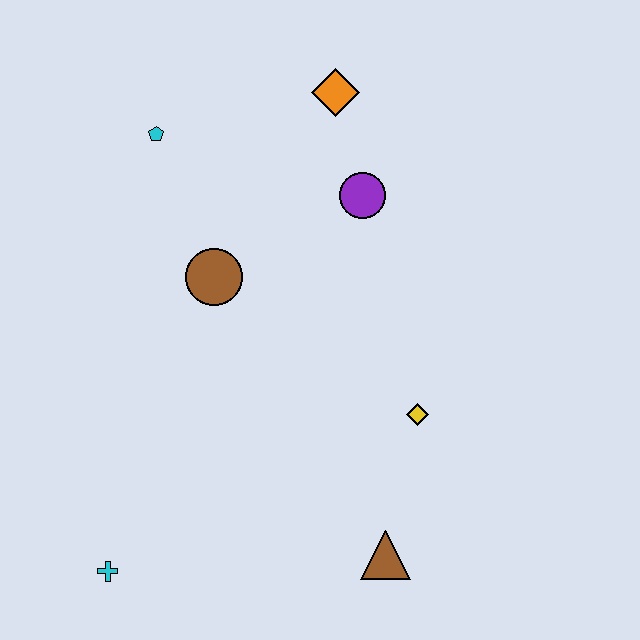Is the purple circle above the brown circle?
Yes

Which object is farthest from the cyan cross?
The orange diamond is farthest from the cyan cross.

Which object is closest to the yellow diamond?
The brown triangle is closest to the yellow diamond.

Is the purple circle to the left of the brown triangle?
Yes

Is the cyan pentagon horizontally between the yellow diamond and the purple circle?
No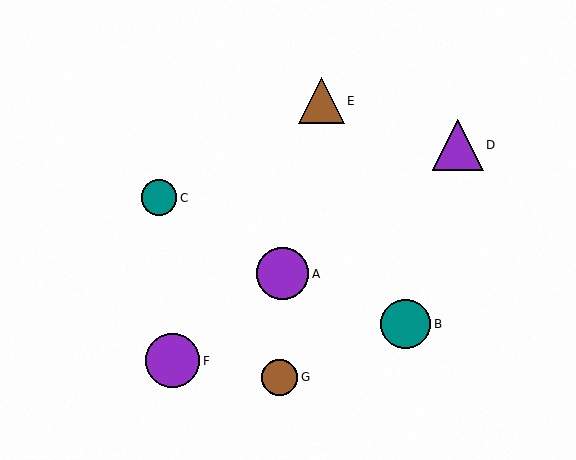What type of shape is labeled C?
Shape C is a teal circle.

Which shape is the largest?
The purple circle (labeled F) is the largest.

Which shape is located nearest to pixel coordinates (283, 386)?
The brown circle (labeled G) at (280, 377) is nearest to that location.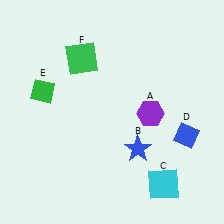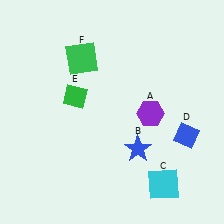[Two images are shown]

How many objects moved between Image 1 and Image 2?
1 object moved between the two images.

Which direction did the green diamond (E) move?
The green diamond (E) moved right.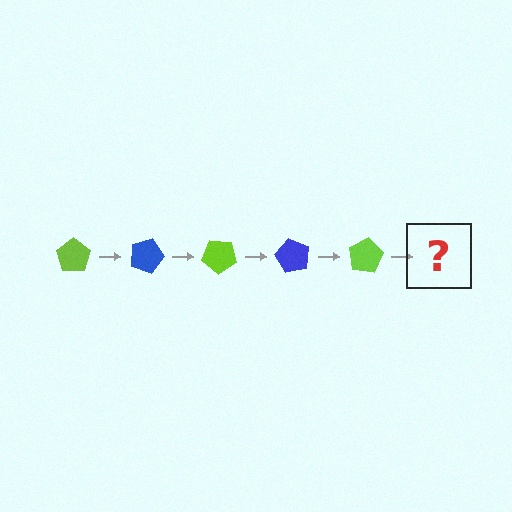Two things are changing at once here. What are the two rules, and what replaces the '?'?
The two rules are that it rotates 20 degrees each step and the color cycles through lime and blue. The '?' should be a blue pentagon, rotated 100 degrees from the start.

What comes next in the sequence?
The next element should be a blue pentagon, rotated 100 degrees from the start.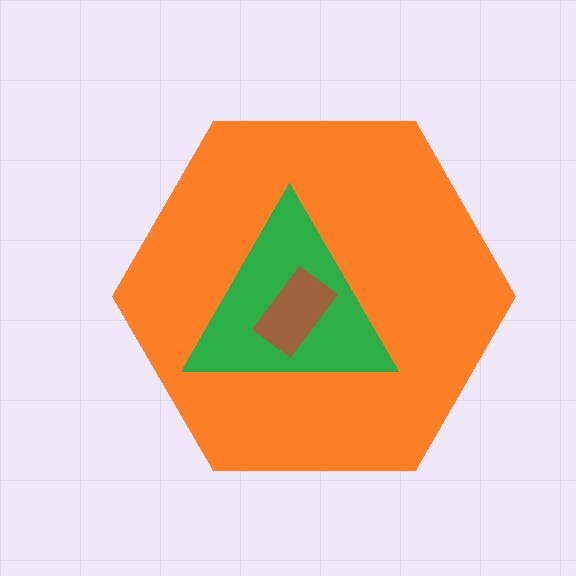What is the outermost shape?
The orange hexagon.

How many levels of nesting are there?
3.